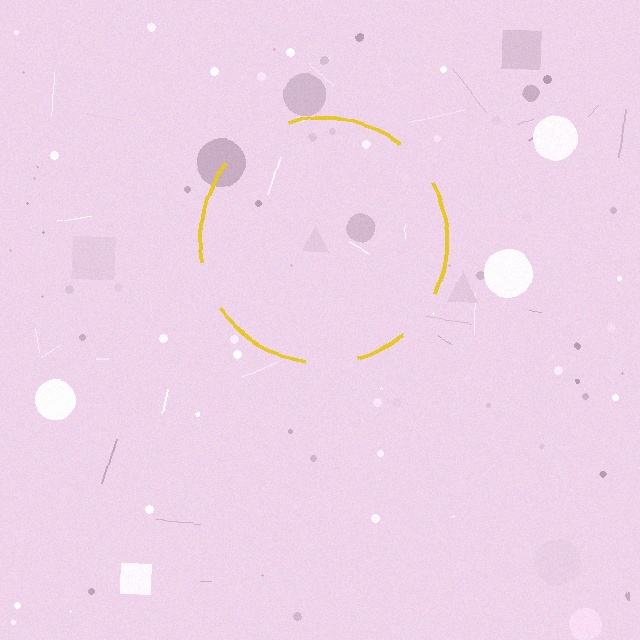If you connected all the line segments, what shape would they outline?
They would outline a circle.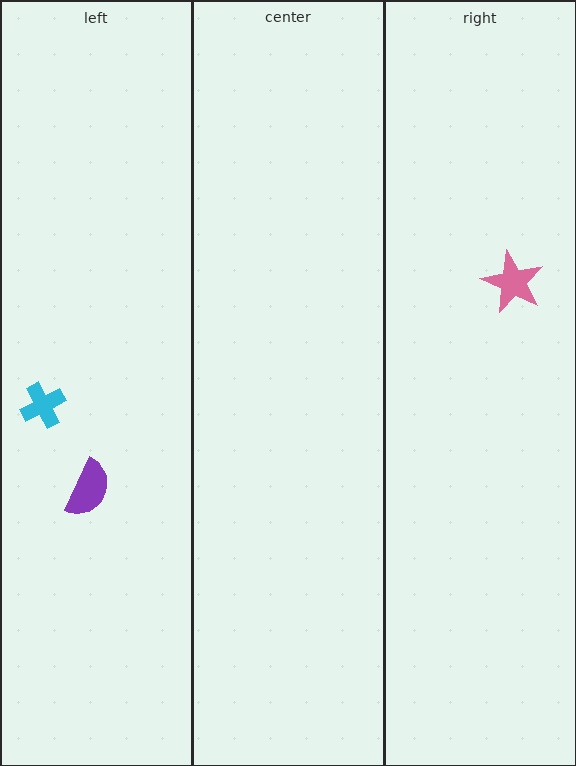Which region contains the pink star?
The right region.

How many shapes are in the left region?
2.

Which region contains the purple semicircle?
The left region.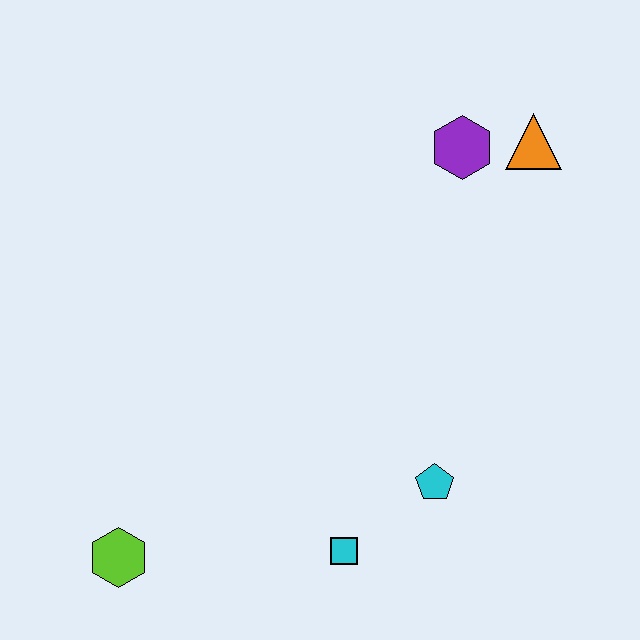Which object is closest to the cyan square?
The cyan pentagon is closest to the cyan square.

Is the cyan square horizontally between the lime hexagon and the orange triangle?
Yes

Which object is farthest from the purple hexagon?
The lime hexagon is farthest from the purple hexagon.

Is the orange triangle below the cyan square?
No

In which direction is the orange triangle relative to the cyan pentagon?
The orange triangle is above the cyan pentagon.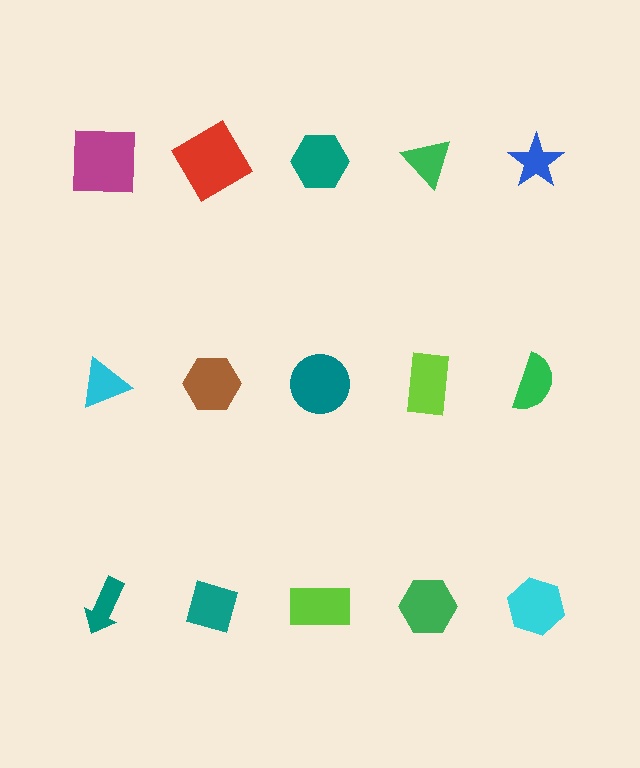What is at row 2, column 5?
A green semicircle.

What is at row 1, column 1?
A magenta square.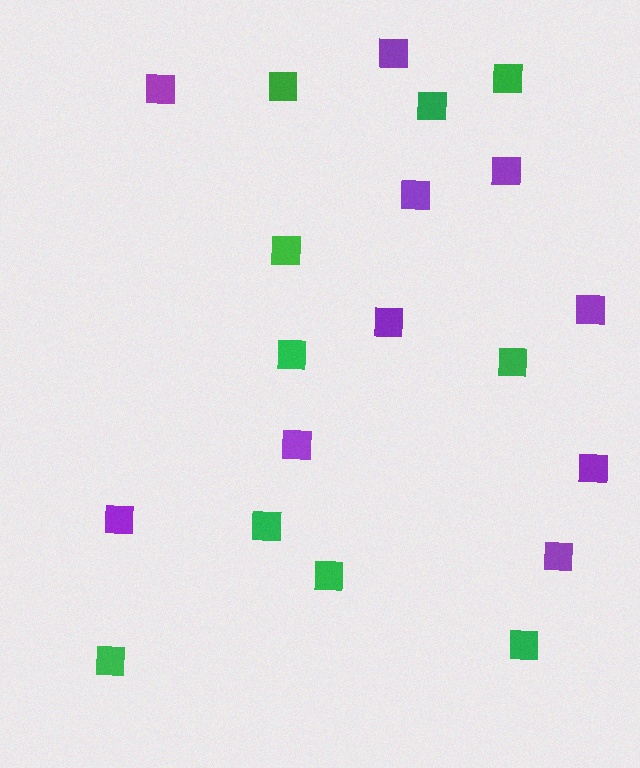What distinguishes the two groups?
There are 2 groups: one group of purple squares (10) and one group of green squares (10).